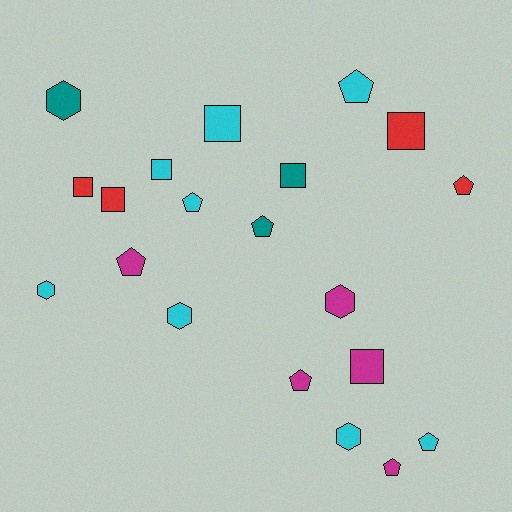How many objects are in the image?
There are 20 objects.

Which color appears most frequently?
Cyan, with 8 objects.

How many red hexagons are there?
There are no red hexagons.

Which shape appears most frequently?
Pentagon, with 8 objects.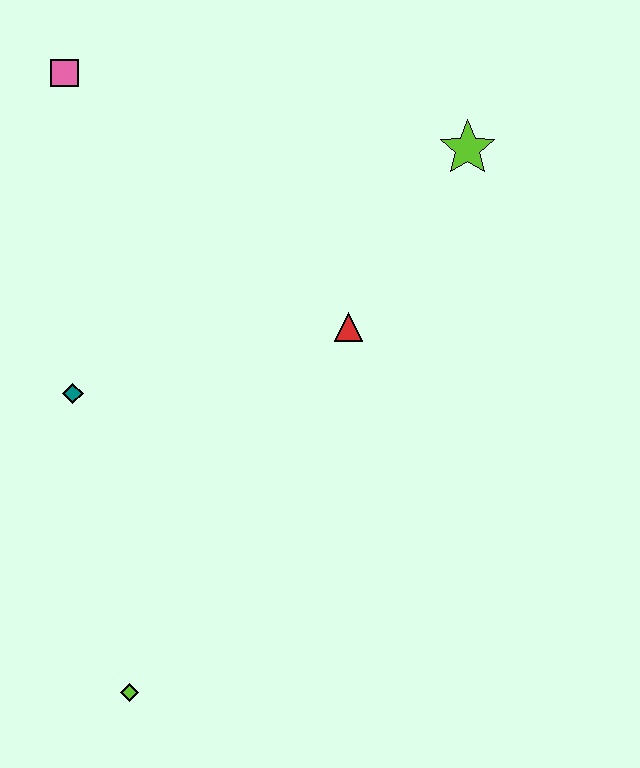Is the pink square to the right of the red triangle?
No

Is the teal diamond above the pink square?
No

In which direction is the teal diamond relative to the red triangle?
The teal diamond is to the left of the red triangle.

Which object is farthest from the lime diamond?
The lime star is farthest from the lime diamond.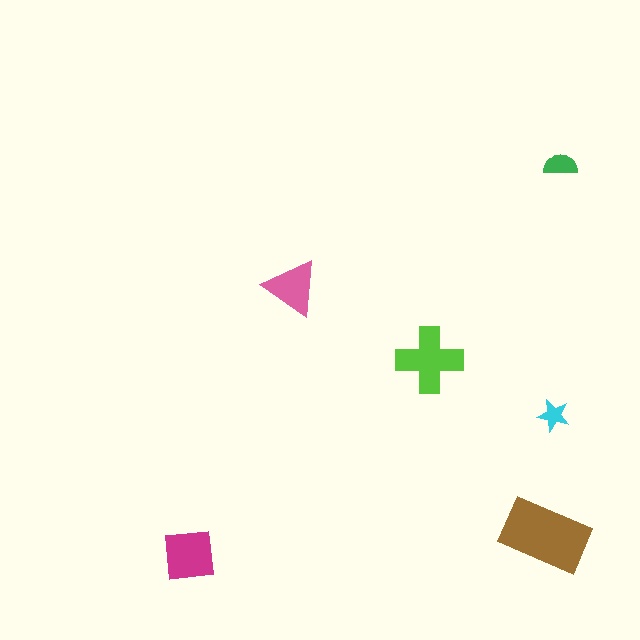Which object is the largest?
The brown rectangle.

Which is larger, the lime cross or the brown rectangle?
The brown rectangle.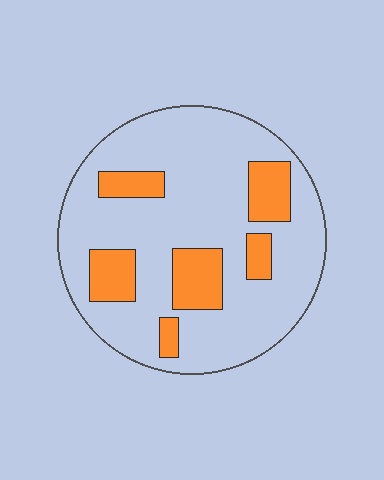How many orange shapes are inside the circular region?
6.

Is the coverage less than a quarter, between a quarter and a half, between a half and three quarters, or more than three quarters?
Less than a quarter.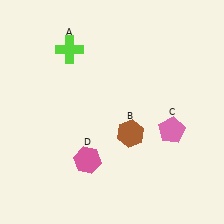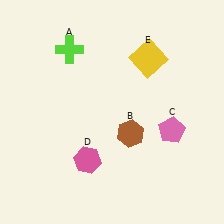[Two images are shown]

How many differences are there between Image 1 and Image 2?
There is 1 difference between the two images.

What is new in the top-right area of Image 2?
A yellow square (E) was added in the top-right area of Image 2.